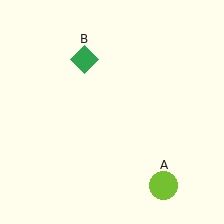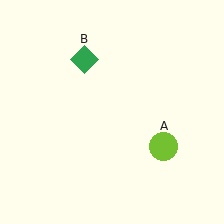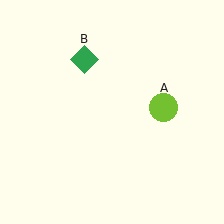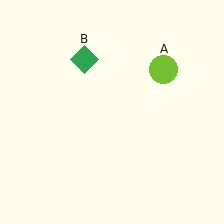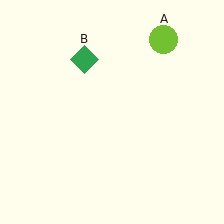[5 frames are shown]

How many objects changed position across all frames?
1 object changed position: lime circle (object A).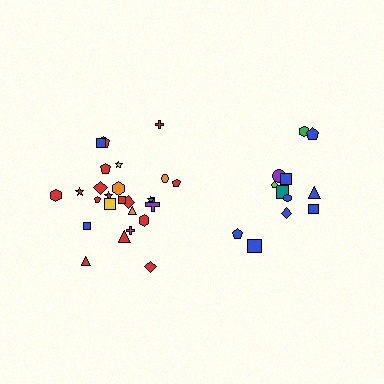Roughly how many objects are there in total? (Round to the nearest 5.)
Roughly 35 objects in total.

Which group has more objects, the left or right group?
The left group.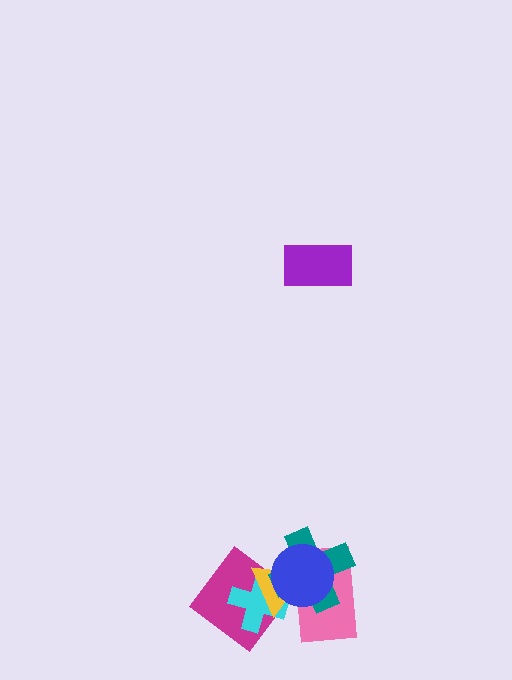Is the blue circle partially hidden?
No, no other shape covers it.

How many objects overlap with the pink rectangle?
3 objects overlap with the pink rectangle.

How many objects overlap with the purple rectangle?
0 objects overlap with the purple rectangle.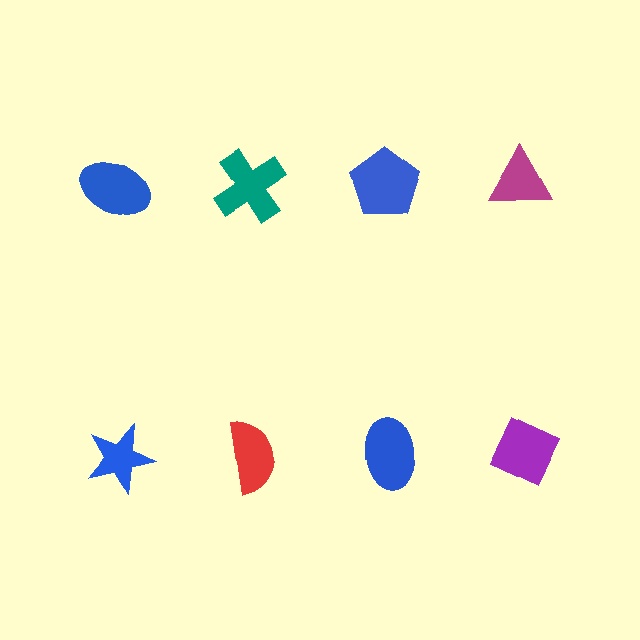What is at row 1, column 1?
A blue ellipse.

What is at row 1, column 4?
A magenta triangle.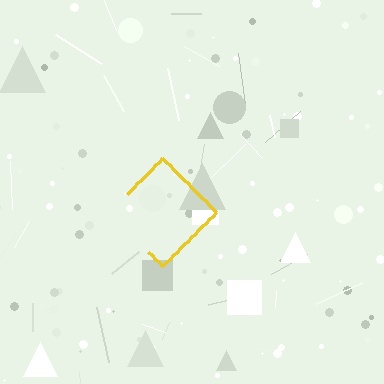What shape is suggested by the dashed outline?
The dashed outline suggests a diamond.